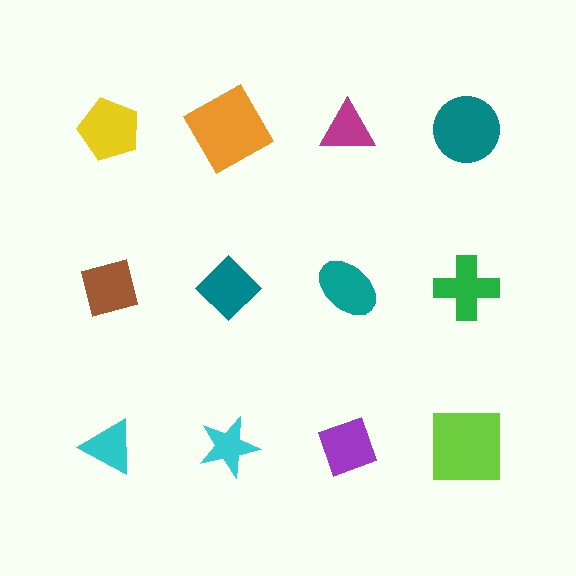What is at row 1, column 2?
An orange square.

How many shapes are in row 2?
4 shapes.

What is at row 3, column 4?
A lime square.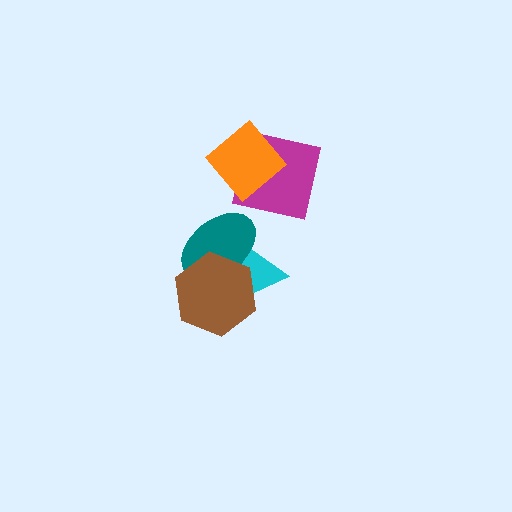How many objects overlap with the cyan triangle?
2 objects overlap with the cyan triangle.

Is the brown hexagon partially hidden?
No, no other shape covers it.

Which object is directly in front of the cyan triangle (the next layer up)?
The teal ellipse is directly in front of the cyan triangle.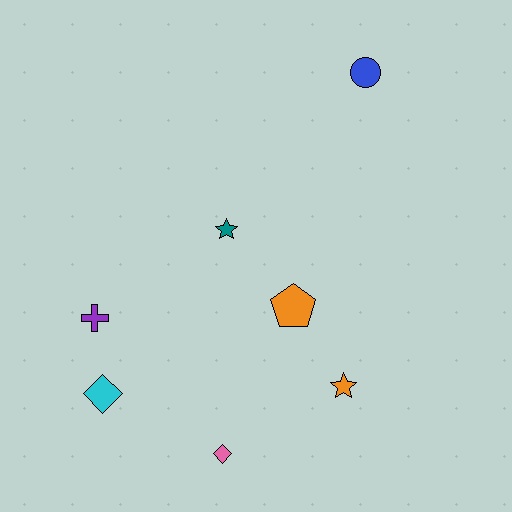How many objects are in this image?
There are 7 objects.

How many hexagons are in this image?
There are no hexagons.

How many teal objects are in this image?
There is 1 teal object.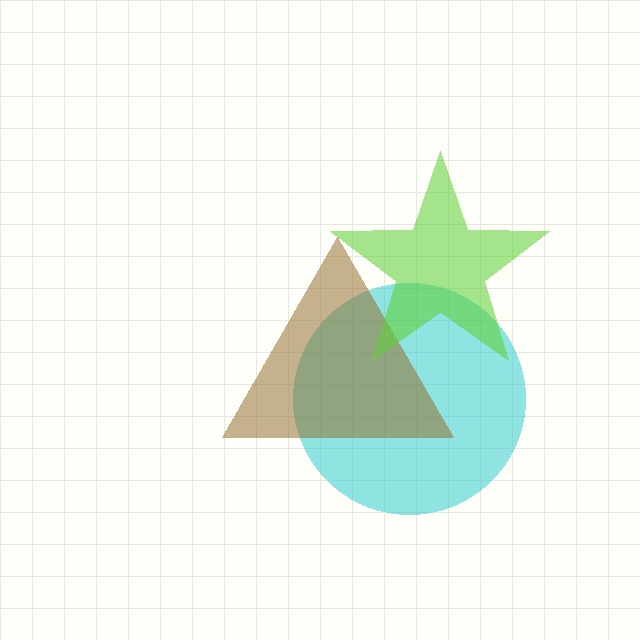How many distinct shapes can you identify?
There are 3 distinct shapes: a cyan circle, a brown triangle, a lime star.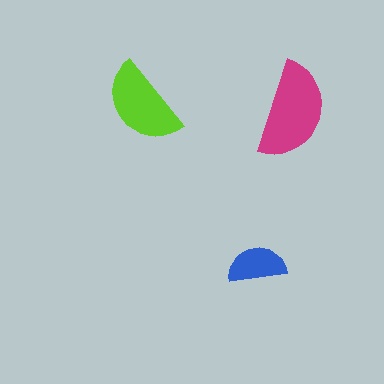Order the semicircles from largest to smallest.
the magenta one, the lime one, the blue one.